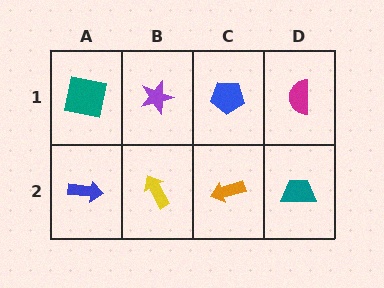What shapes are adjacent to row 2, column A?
A teal square (row 1, column A), a yellow arrow (row 2, column B).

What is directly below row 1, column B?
A yellow arrow.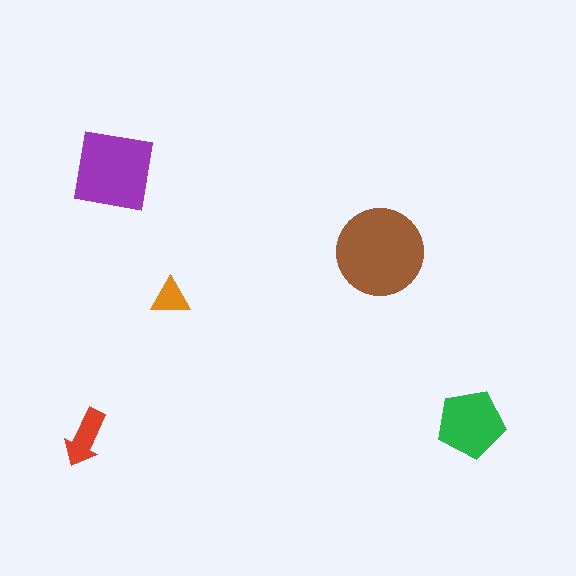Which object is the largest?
The brown circle.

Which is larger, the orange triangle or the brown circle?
The brown circle.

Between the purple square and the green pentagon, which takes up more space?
The purple square.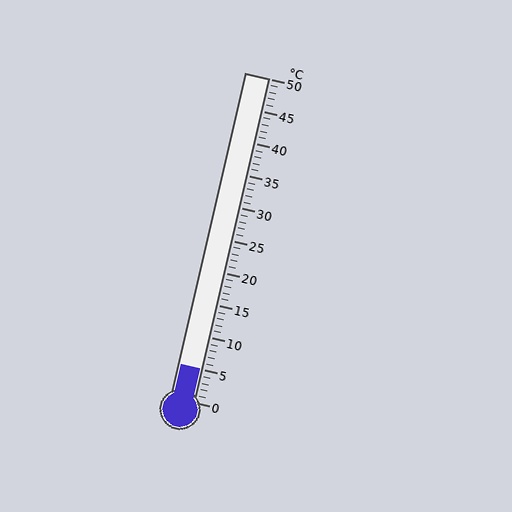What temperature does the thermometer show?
The thermometer shows approximately 5°C.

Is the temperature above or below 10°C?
The temperature is below 10°C.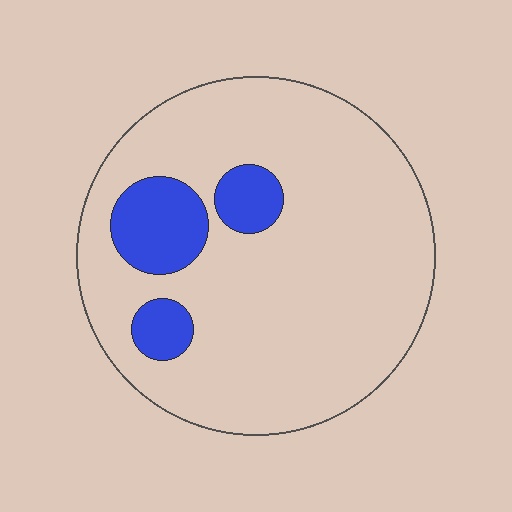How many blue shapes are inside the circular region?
3.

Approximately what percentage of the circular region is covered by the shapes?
Approximately 15%.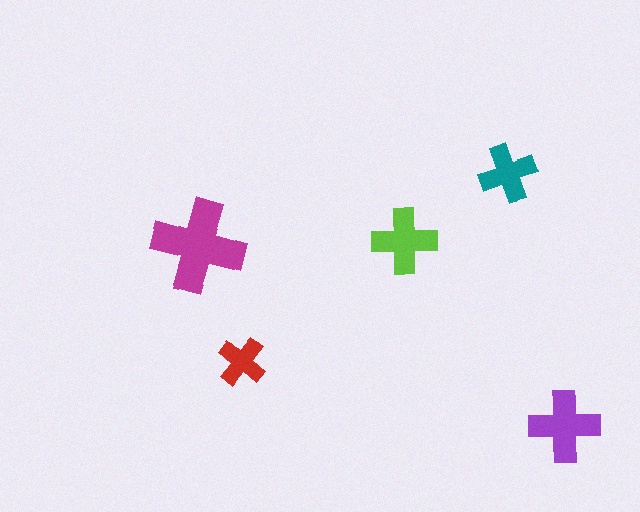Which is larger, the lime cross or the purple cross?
The purple one.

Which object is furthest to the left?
The magenta cross is leftmost.